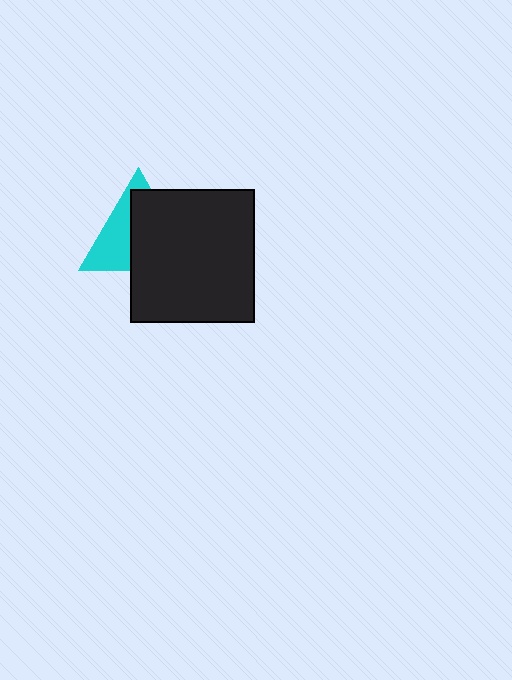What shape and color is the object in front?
The object in front is a black rectangle.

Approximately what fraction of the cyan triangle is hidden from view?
Roughly 59% of the cyan triangle is hidden behind the black rectangle.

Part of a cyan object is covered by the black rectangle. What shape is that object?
It is a triangle.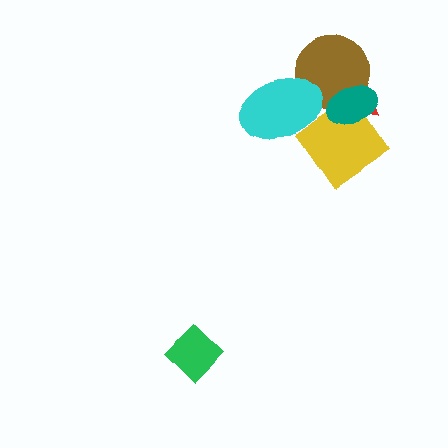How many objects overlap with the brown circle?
4 objects overlap with the brown circle.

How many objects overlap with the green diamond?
0 objects overlap with the green diamond.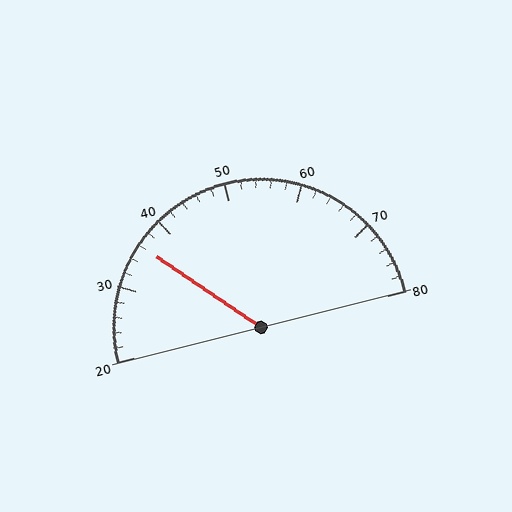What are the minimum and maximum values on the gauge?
The gauge ranges from 20 to 80.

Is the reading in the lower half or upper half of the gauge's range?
The reading is in the lower half of the range (20 to 80).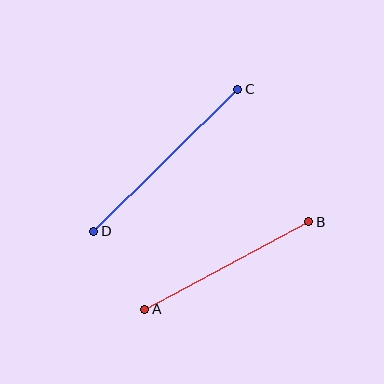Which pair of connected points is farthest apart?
Points C and D are farthest apart.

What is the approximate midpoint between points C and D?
The midpoint is at approximately (166, 160) pixels.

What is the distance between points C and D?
The distance is approximately 202 pixels.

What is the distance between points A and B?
The distance is approximately 186 pixels.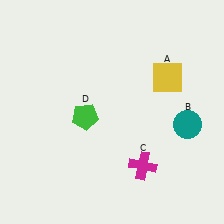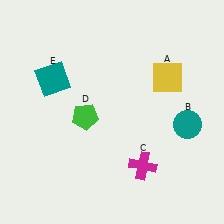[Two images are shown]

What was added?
A teal square (E) was added in Image 2.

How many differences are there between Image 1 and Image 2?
There is 1 difference between the two images.